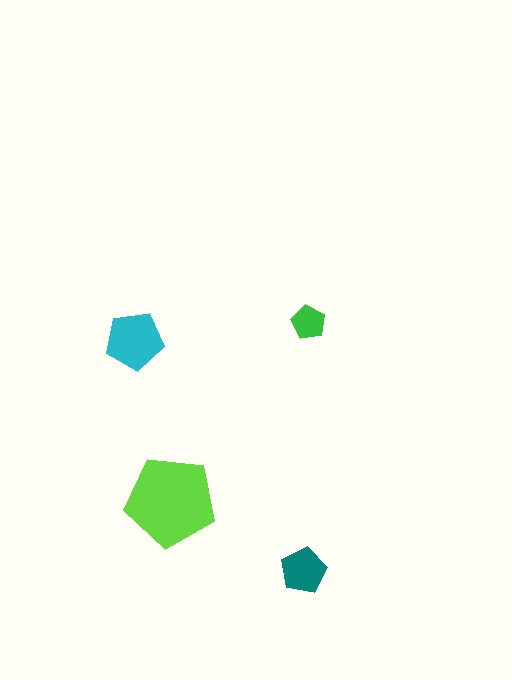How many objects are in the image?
There are 4 objects in the image.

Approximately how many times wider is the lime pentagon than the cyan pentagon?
About 1.5 times wider.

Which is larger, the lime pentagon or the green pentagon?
The lime one.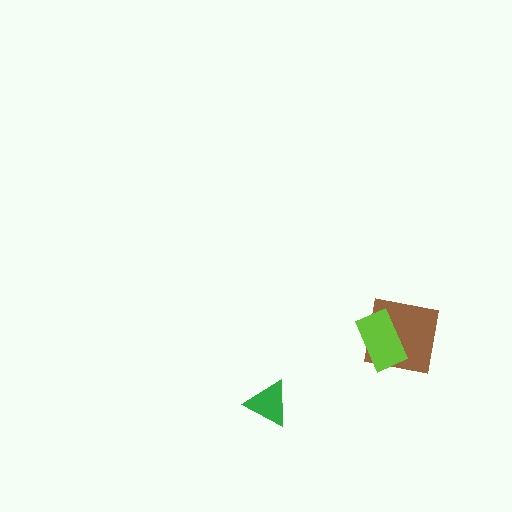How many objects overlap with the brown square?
1 object overlaps with the brown square.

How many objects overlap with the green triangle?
0 objects overlap with the green triangle.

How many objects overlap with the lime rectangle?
1 object overlaps with the lime rectangle.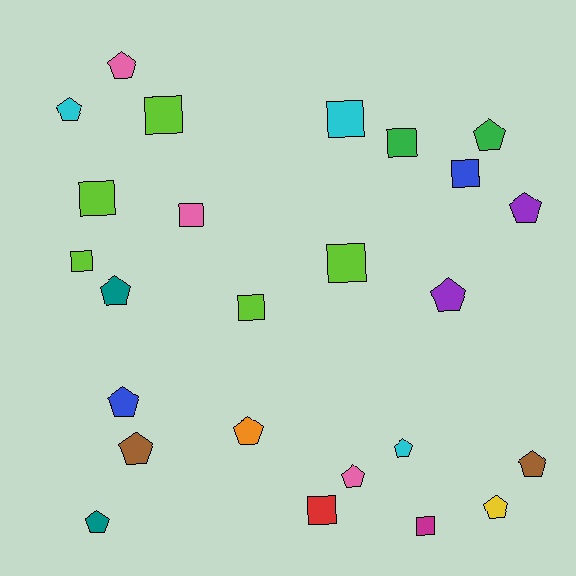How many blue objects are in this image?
There are 2 blue objects.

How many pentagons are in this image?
There are 14 pentagons.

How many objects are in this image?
There are 25 objects.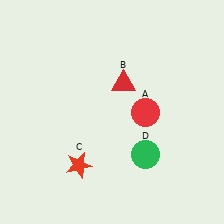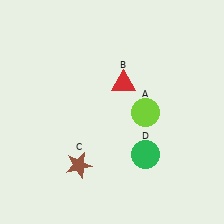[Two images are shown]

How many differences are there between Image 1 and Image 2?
There are 2 differences between the two images.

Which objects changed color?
A changed from red to lime. C changed from red to brown.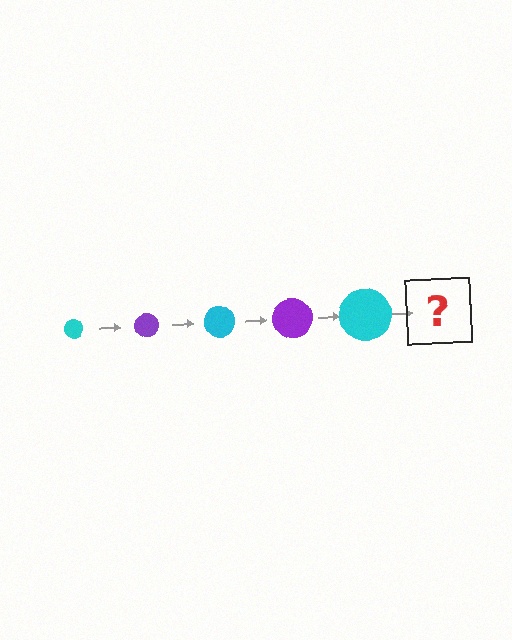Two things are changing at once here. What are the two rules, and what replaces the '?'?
The two rules are that the circle grows larger each step and the color cycles through cyan and purple. The '?' should be a purple circle, larger than the previous one.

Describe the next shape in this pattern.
It should be a purple circle, larger than the previous one.